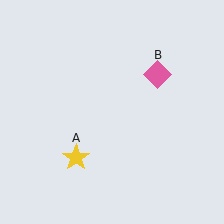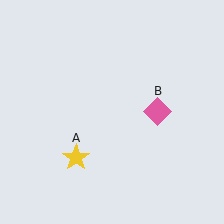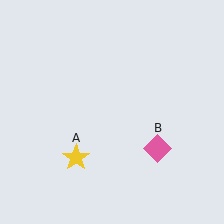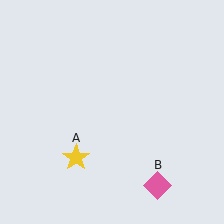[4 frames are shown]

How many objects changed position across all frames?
1 object changed position: pink diamond (object B).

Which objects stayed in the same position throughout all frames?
Yellow star (object A) remained stationary.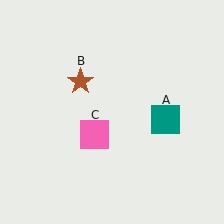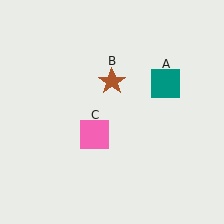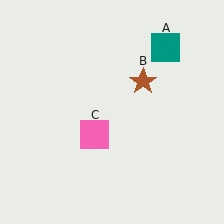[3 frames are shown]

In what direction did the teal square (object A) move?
The teal square (object A) moved up.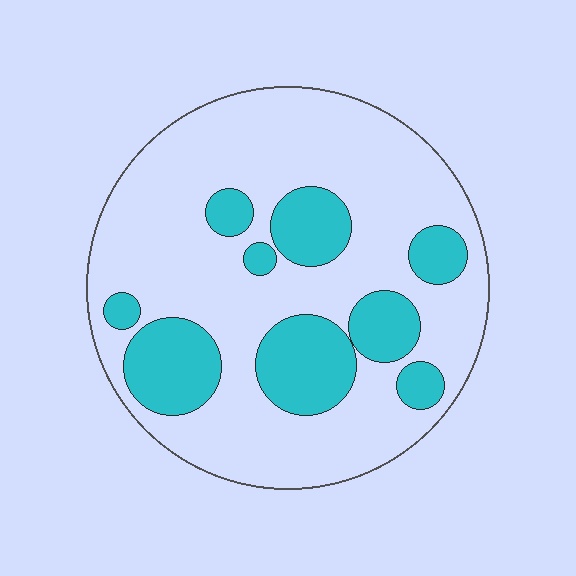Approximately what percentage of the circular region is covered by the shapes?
Approximately 25%.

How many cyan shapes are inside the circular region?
9.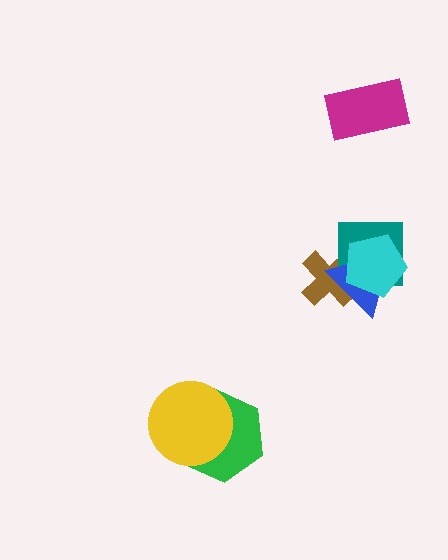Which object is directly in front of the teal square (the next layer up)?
The blue triangle is directly in front of the teal square.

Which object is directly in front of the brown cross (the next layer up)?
The teal square is directly in front of the brown cross.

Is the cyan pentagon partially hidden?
No, no other shape covers it.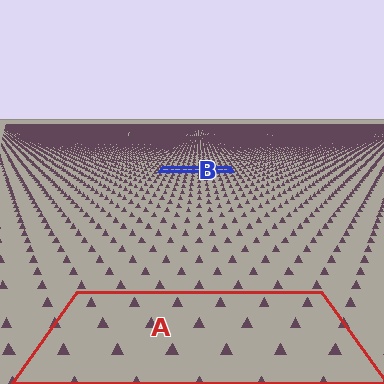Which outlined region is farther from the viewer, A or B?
Region B is farther from the viewer — the texture elements inside it appear smaller and more densely packed.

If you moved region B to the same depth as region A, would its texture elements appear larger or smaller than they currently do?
They would appear larger. At a closer depth, the same texture elements are projected at a bigger on-screen size.